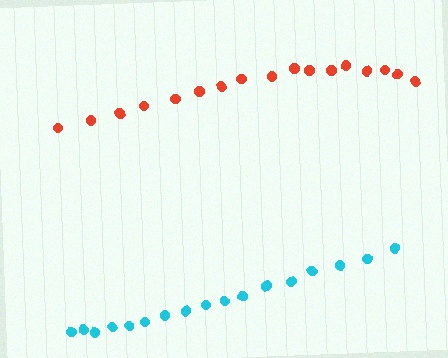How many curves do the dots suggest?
There are 2 distinct paths.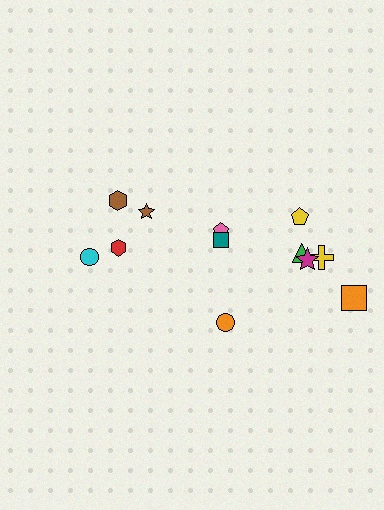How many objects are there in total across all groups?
There are 12 objects.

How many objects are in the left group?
There are 4 objects.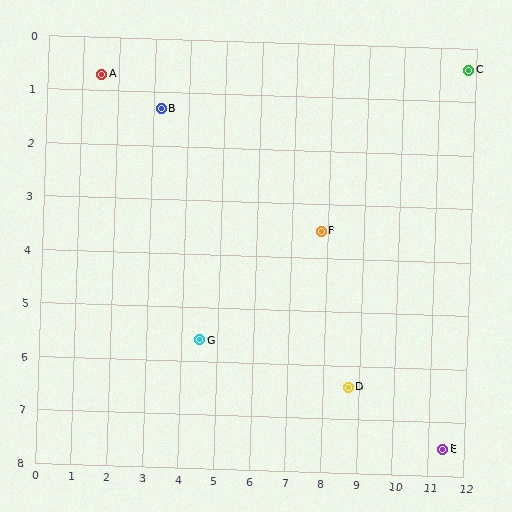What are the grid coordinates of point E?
Point E is at approximately (11.4, 7.5).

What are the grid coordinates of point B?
Point B is at approximately (3.2, 1.3).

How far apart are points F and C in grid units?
Points F and C are about 5.1 grid units apart.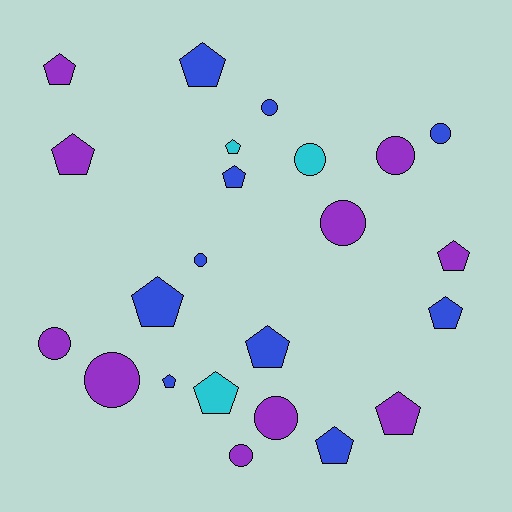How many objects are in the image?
There are 23 objects.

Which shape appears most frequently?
Pentagon, with 13 objects.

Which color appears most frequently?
Purple, with 10 objects.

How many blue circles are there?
There are 3 blue circles.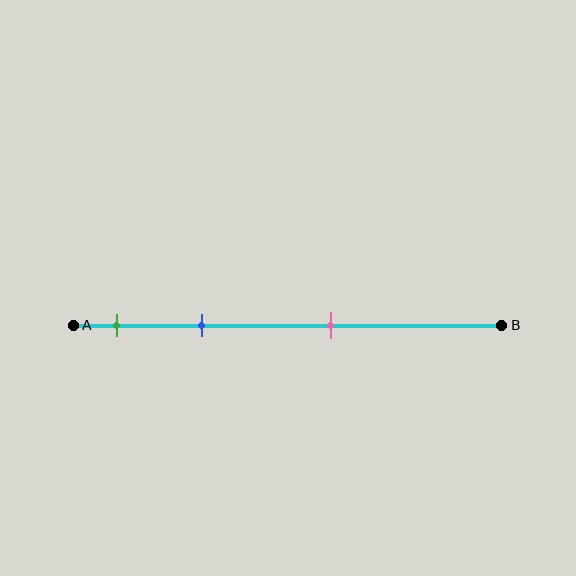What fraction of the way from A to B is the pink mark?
The pink mark is approximately 60% (0.6) of the way from A to B.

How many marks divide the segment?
There are 3 marks dividing the segment.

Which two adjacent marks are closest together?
The green and blue marks are the closest adjacent pair.